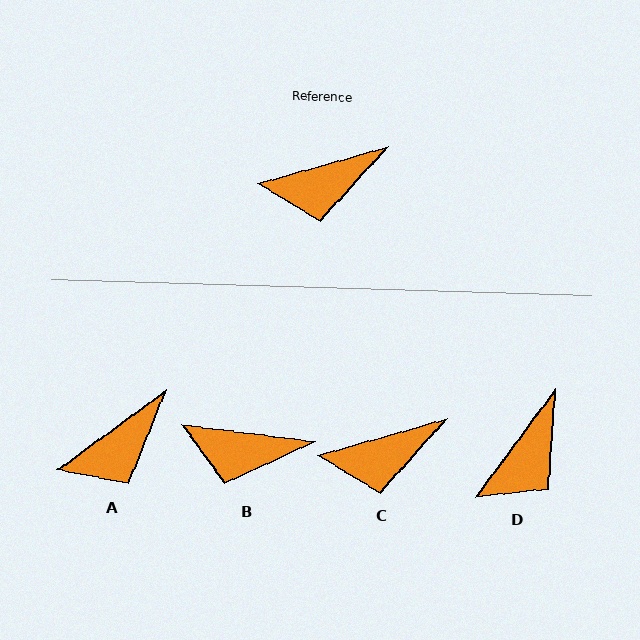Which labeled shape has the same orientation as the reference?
C.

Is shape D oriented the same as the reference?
No, it is off by about 38 degrees.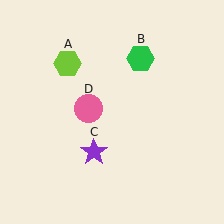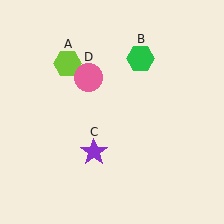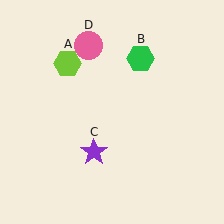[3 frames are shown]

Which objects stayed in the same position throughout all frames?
Lime hexagon (object A) and green hexagon (object B) and purple star (object C) remained stationary.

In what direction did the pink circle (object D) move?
The pink circle (object D) moved up.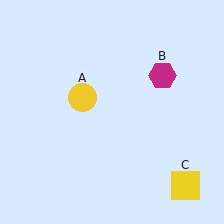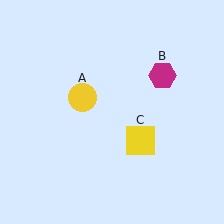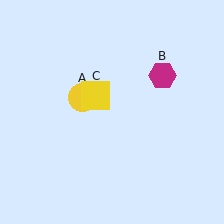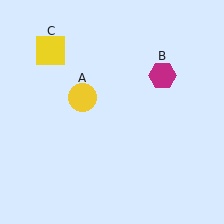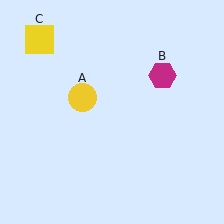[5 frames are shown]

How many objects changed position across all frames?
1 object changed position: yellow square (object C).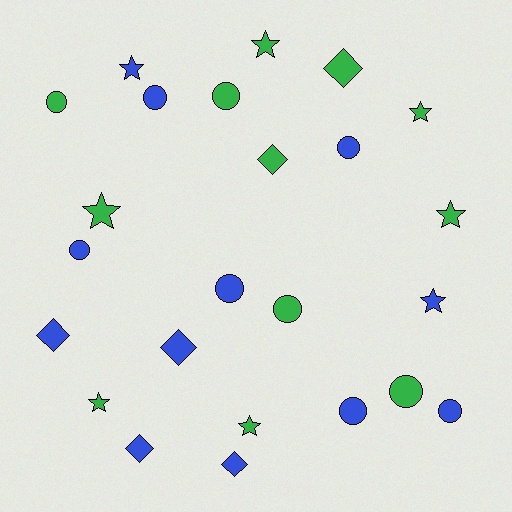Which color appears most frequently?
Green, with 12 objects.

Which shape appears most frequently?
Circle, with 10 objects.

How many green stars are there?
There are 6 green stars.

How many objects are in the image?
There are 24 objects.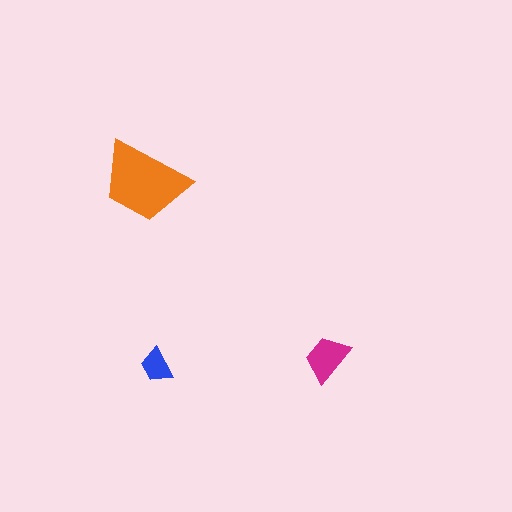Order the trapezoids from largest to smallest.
the orange one, the magenta one, the blue one.